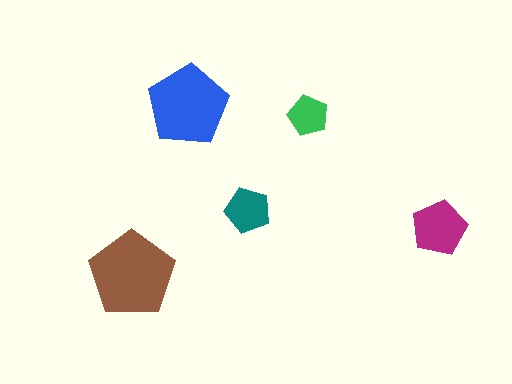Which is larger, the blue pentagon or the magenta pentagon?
The blue one.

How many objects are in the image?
There are 5 objects in the image.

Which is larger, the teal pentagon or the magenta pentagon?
The magenta one.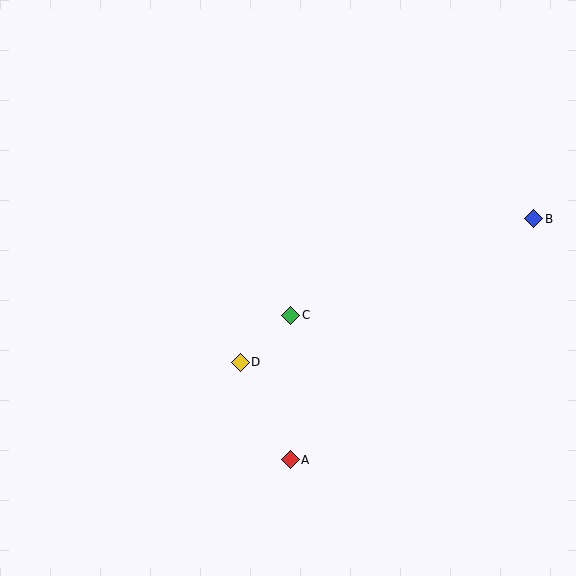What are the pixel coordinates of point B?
Point B is at (533, 219).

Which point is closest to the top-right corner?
Point B is closest to the top-right corner.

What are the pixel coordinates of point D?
Point D is at (240, 362).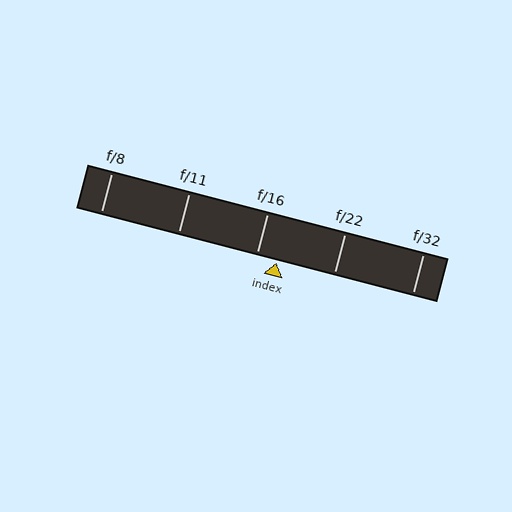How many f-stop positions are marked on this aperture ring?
There are 5 f-stop positions marked.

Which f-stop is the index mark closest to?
The index mark is closest to f/16.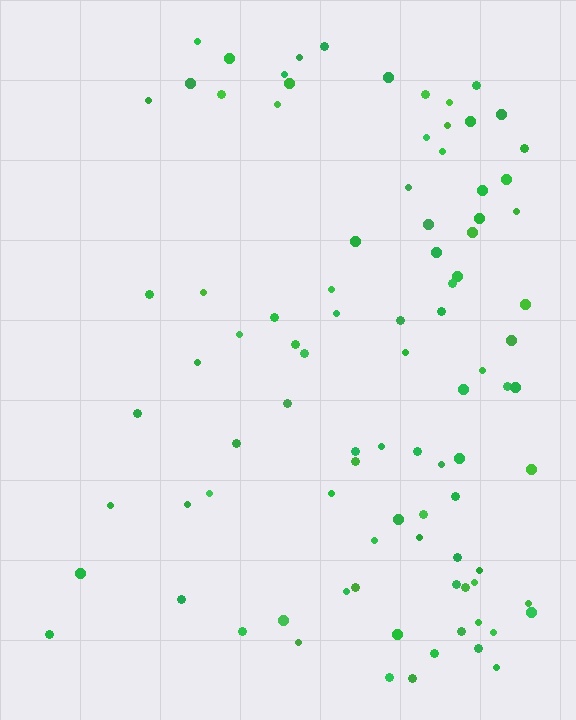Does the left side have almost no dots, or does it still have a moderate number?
Still a moderate number, just noticeably fewer than the right.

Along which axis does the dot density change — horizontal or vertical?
Horizontal.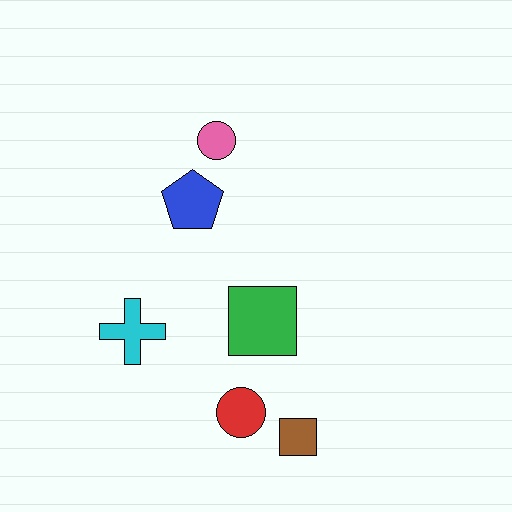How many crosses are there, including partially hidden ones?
There is 1 cross.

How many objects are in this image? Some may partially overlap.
There are 6 objects.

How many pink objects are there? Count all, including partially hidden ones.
There is 1 pink object.